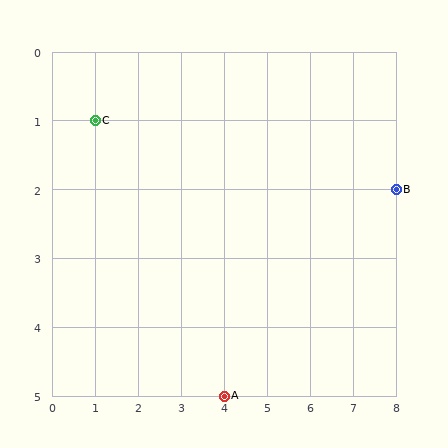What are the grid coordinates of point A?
Point A is at grid coordinates (4, 5).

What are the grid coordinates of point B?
Point B is at grid coordinates (8, 2).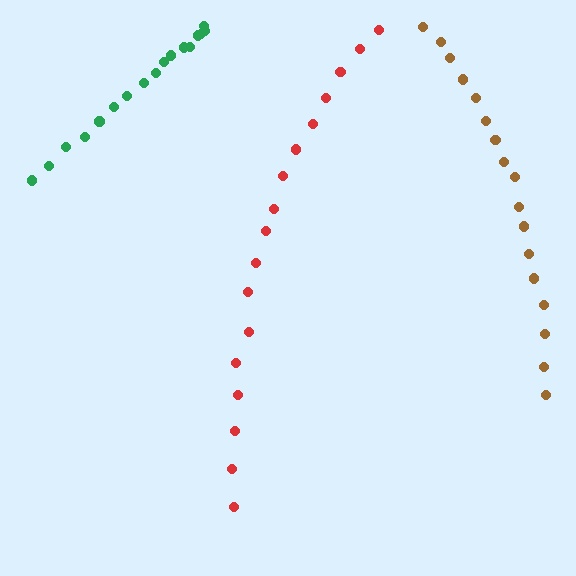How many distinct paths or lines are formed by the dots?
There are 3 distinct paths.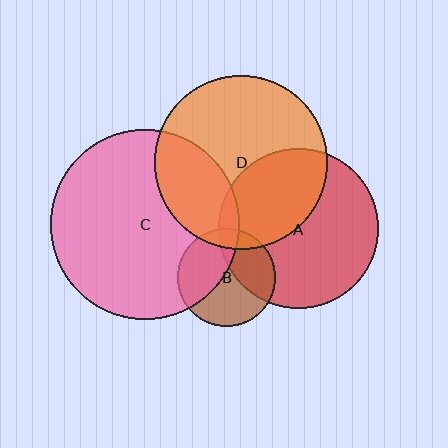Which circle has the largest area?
Circle C (pink).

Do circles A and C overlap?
Yes.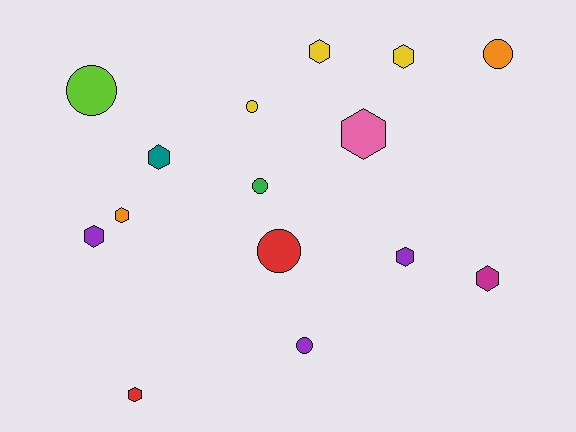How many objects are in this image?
There are 15 objects.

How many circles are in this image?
There are 6 circles.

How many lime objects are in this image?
There is 1 lime object.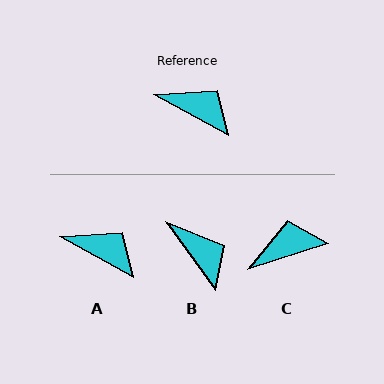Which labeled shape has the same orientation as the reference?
A.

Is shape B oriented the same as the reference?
No, it is off by about 25 degrees.